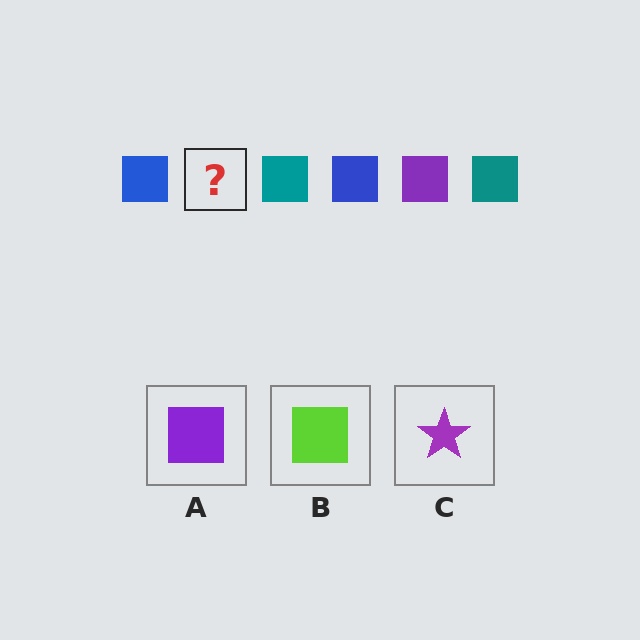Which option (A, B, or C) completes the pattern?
A.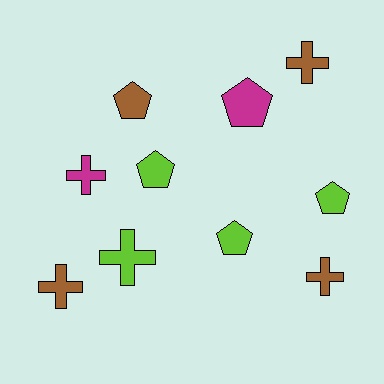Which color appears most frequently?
Lime, with 4 objects.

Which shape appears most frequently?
Cross, with 5 objects.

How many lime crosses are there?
There is 1 lime cross.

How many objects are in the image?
There are 10 objects.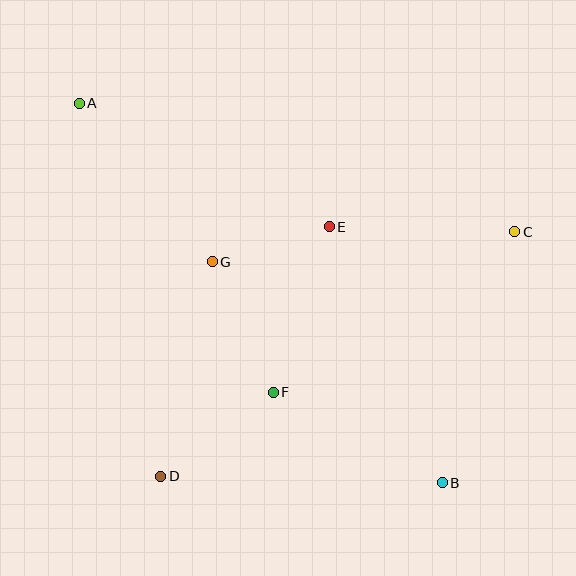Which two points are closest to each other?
Points E and G are closest to each other.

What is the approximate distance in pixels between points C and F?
The distance between C and F is approximately 290 pixels.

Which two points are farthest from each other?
Points A and B are farthest from each other.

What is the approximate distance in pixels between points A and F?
The distance between A and F is approximately 348 pixels.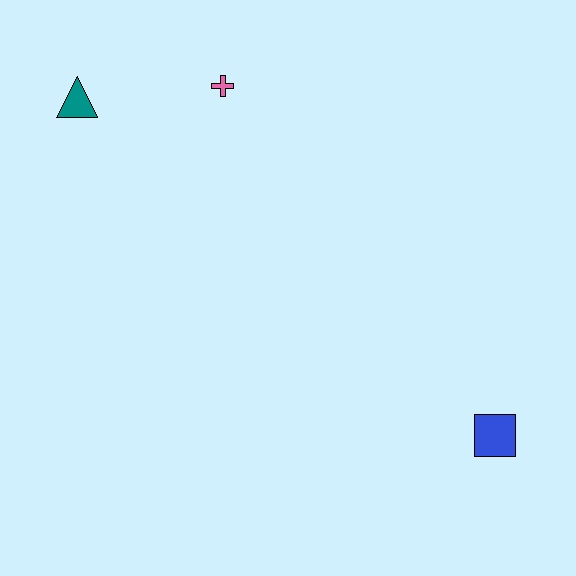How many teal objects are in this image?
There is 1 teal object.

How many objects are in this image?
There are 3 objects.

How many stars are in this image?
There are no stars.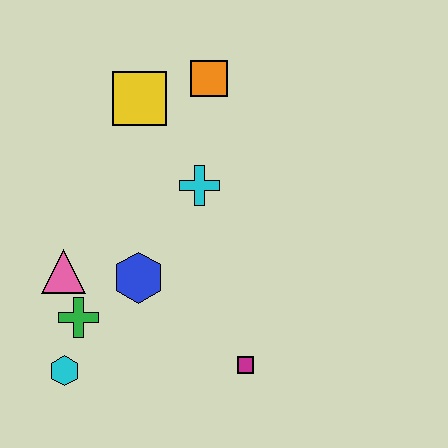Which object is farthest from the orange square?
The cyan hexagon is farthest from the orange square.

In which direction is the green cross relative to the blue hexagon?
The green cross is to the left of the blue hexagon.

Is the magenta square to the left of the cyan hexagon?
No